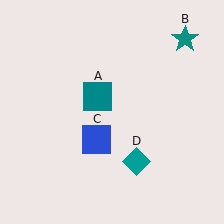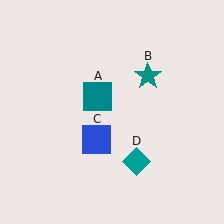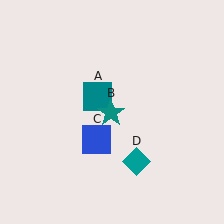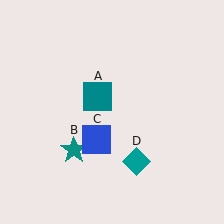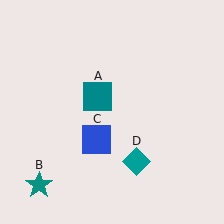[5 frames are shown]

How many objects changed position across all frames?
1 object changed position: teal star (object B).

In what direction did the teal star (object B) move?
The teal star (object B) moved down and to the left.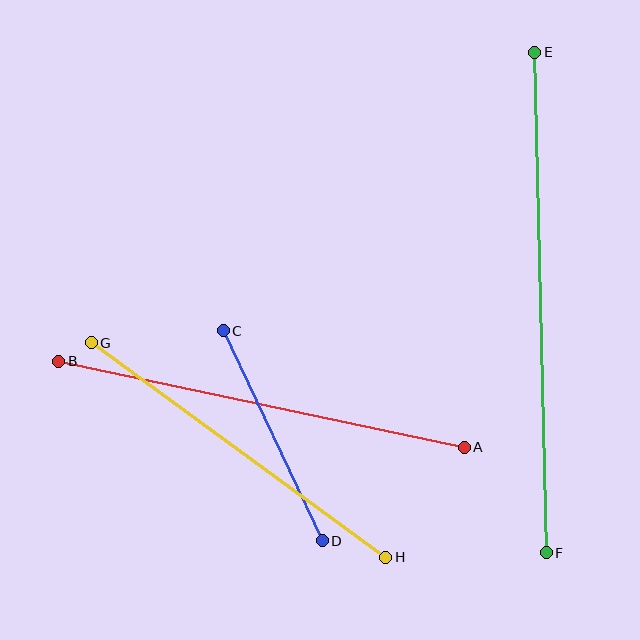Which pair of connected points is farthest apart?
Points E and F are farthest apart.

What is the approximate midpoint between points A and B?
The midpoint is at approximately (261, 404) pixels.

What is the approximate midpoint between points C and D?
The midpoint is at approximately (273, 436) pixels.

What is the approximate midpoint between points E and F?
The midpoint is at approximately (540, 303) pixels.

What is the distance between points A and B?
The distance is approximately 414 pixels.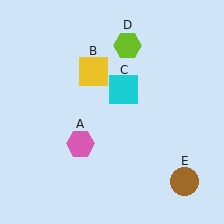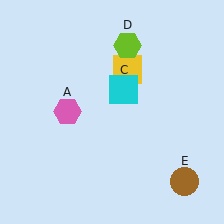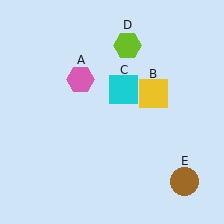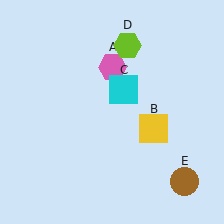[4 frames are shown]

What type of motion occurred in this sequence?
The pink hexagon (object A), yellow square (object B) rotated clockwise around the center of the scene.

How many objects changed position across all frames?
2 objects changed position: pink hexagon (object A), yellow square (object B).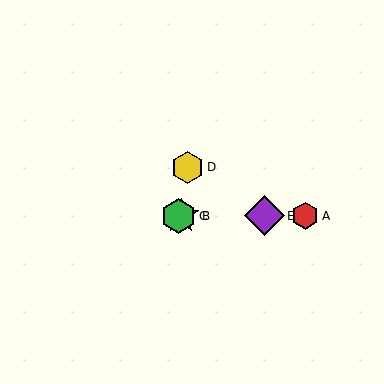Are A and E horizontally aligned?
Yes, both are at y≈216.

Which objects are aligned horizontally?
Objects A, B, C, E are aligned horizontally.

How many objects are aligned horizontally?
4 objects (A, B, C, E) are aligned horizontally.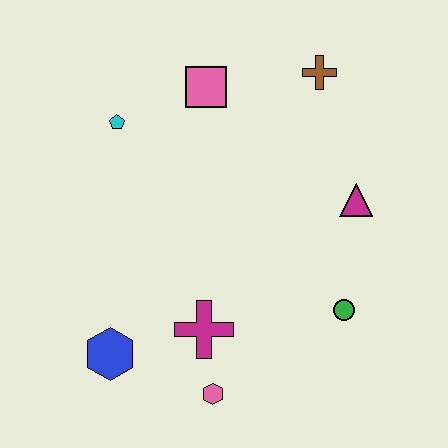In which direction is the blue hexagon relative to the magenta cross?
The blue hexagon is to the left of the magenta cross.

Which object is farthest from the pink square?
The pink hexagon is farthest from the pink square.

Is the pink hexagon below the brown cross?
Yes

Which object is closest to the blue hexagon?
The magenta cross is closest to the blue hexagon.